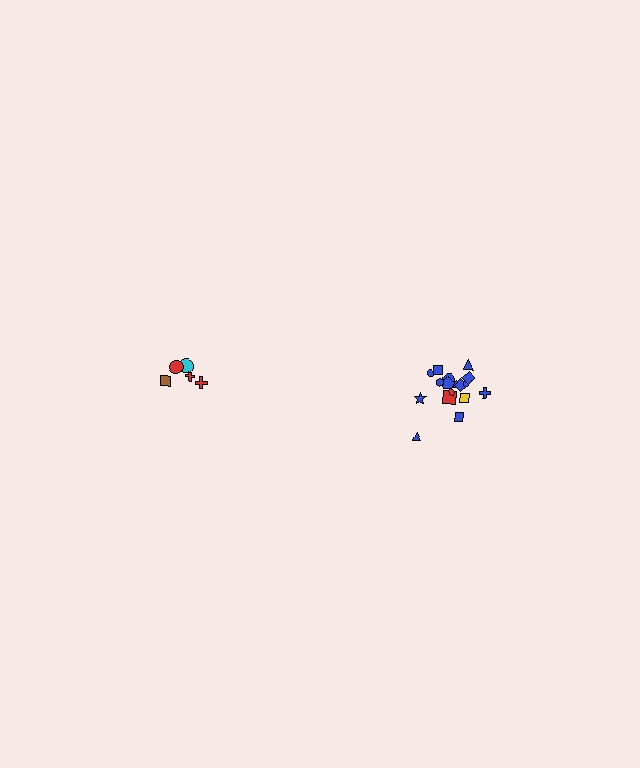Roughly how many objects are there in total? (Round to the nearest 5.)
Roughly 25 objects in total.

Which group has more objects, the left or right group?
The right group.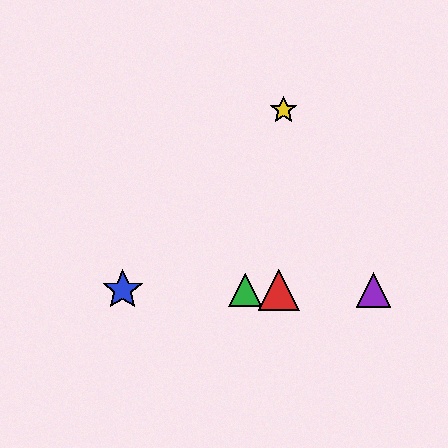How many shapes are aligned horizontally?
4 shapes (the red triangle, the blue star, the green triangle, the purple triangle) are aligned horizontally.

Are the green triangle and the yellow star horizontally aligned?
No, the green triangle is at y≈290 and the yellow star is at y≈110.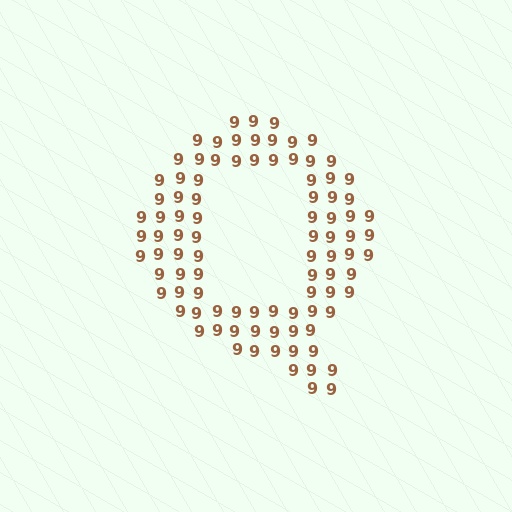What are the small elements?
The small elements are digit 9's.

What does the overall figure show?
The overall figure shows the letter Q.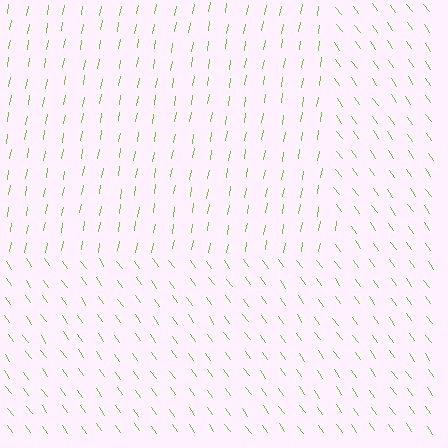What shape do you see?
I see a rectangle.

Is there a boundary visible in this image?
Yes, there is a texture boundary formed by a change in line orientation.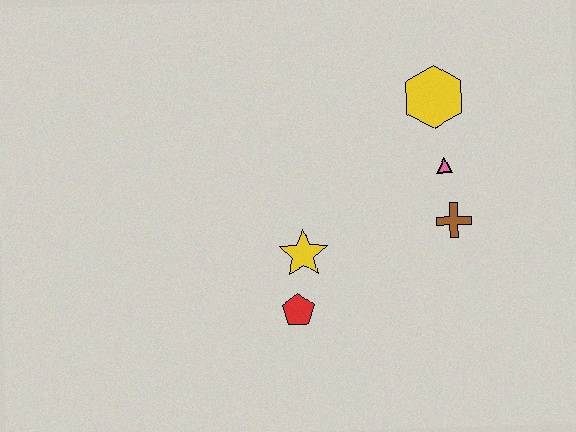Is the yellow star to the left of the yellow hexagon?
Yes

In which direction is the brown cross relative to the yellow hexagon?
The brown cross is below the yellow hexagon.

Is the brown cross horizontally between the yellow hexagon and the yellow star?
No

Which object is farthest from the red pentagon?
The yellow hexagon is farthest from the red pentagon.